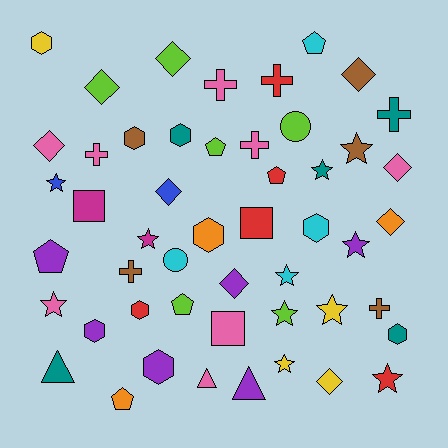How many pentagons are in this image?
There are 6 pentagons.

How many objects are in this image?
There are 50 objects.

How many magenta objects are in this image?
There are 2 magenta objects.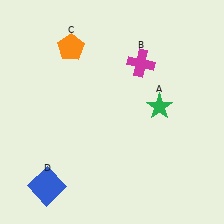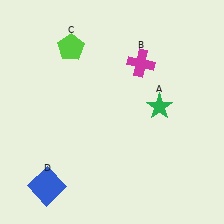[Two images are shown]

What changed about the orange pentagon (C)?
In Image 1, C is orange. In Image 2, it changed to lime.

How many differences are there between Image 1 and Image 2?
There is 1 difference between the two images.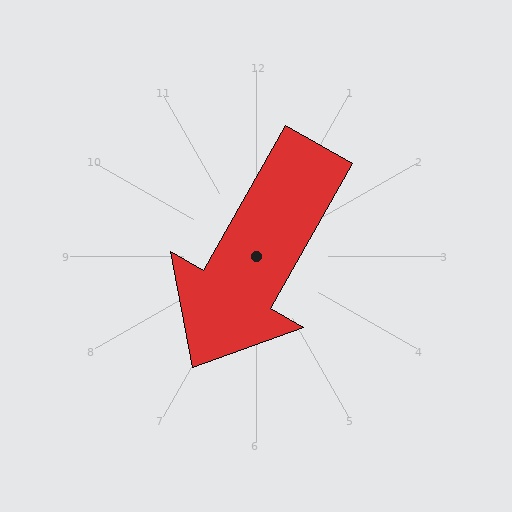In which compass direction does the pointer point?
Southwest.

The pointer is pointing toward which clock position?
Roughly 7 o'clock.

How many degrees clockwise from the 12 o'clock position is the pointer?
Approximately 210 degrees.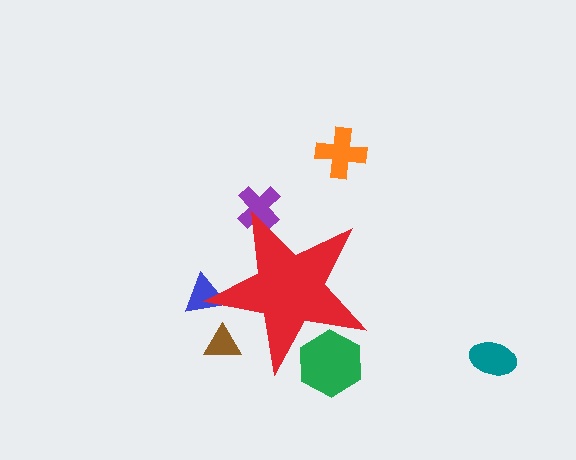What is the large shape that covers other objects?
A red star.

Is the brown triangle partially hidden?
Yes, the brown triangle is partially hidden behind the red star.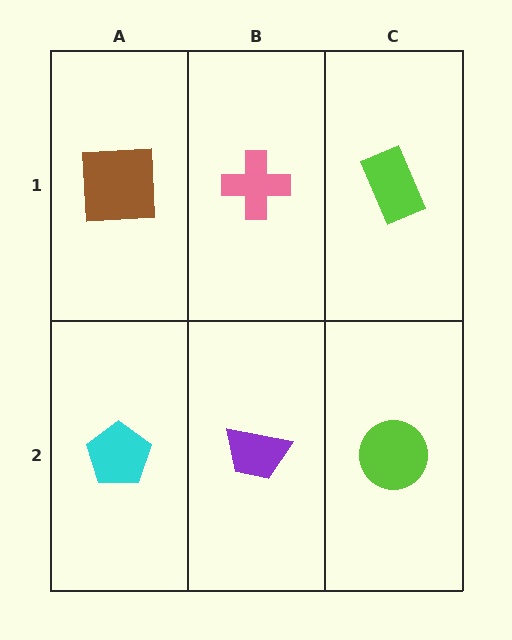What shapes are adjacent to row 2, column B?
A pink cross (row 1, column B), a cyan pentagon (row 2, column A), a lime circle (row 2, column C).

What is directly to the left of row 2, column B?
A cyan pentagon.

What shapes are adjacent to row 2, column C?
A lime rectangle (row 1, column C), a purple trapezoid (row 2, column B).